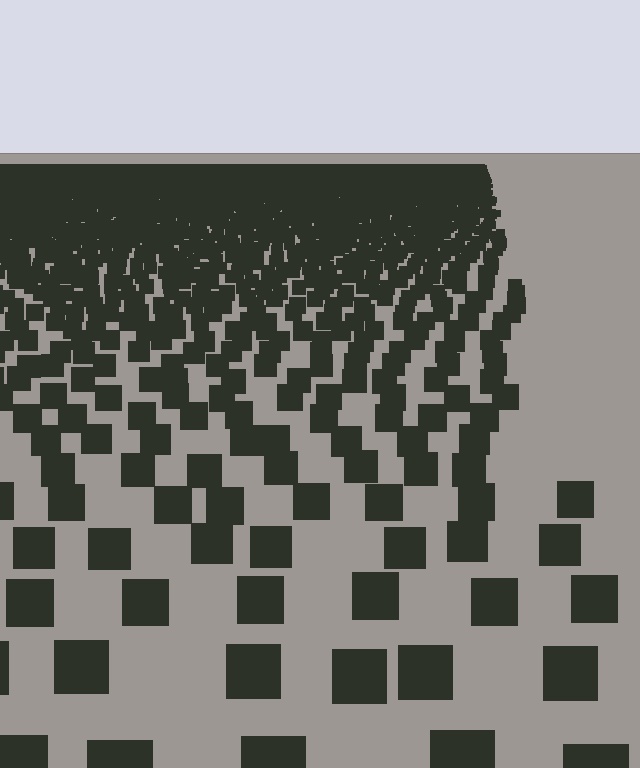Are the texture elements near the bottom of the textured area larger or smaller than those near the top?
Larger. Near the bottom, elements are closer to the viewer and appear at a bigger on-screen size.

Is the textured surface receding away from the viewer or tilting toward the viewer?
The surface is receding away from the viewer. Texture elements get smaller and denser toward the top.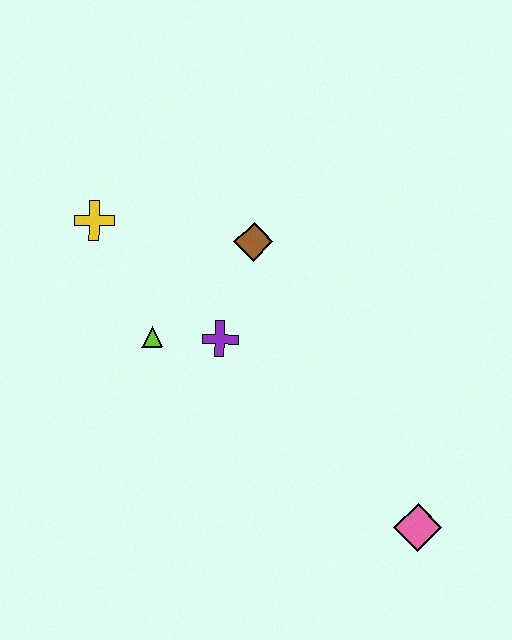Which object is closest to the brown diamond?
The purple cross is closest to the brown diamond.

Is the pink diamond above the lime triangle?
No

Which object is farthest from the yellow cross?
The pink diamond is farthest from the yellow cross.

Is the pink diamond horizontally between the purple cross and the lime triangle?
No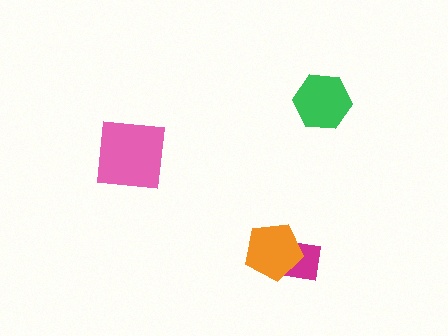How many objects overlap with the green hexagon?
0 objects overlap with the green hexagon.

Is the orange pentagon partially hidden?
No, no other shape covers it.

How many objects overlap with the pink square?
0 objects overlap with the pink square.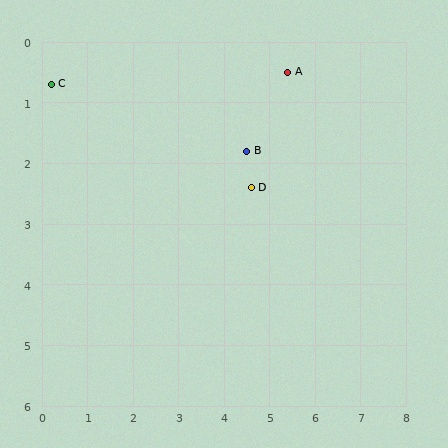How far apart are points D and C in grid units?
Points D and C are about 4.7 grid units apart.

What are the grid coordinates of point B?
Point B is at approximately (4.5, 1.8).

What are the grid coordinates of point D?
Point D is at approximately (4.6, 2.4).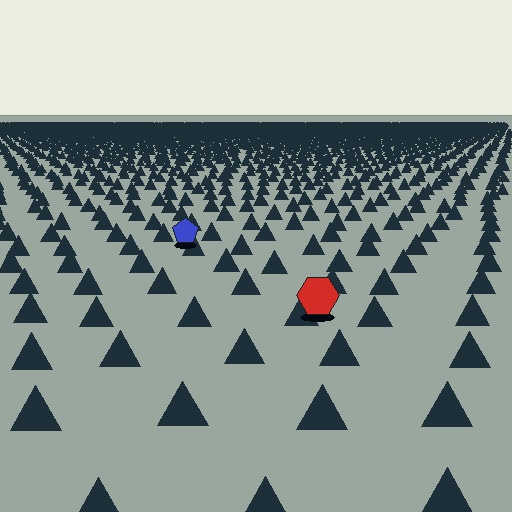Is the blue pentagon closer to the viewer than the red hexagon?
No. The red hexagon is closer — you can tell from the texture gradient: the ground texture is coarser near it.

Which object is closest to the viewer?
The red hexagon is closest. The texture marks near it are larger and more spread out.